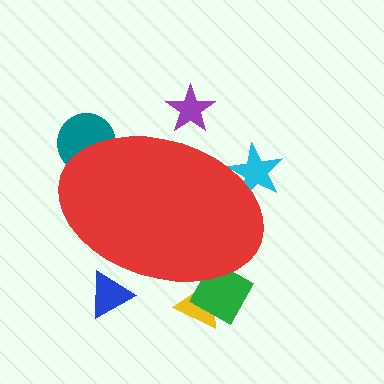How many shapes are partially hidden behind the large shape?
6 shapes are partially hidden.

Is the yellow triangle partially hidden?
Yes, the yellow triangle is partially hidden behind the red ellipse.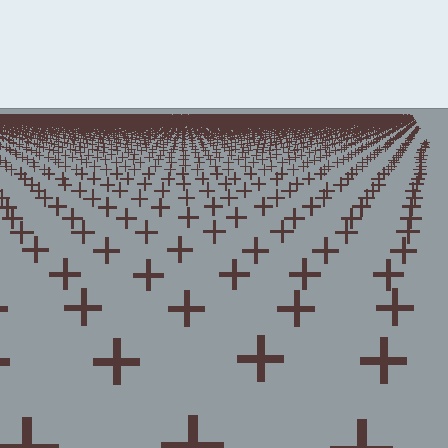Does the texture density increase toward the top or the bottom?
Density increases toward the top.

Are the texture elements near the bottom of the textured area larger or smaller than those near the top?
Larger. Near the bottom, elements are closer to the viewer and appear at a bigger on-screen size.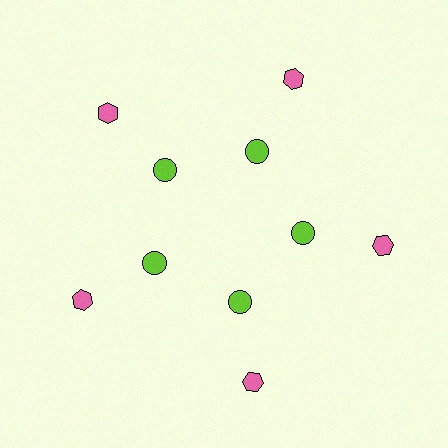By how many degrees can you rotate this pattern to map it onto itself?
The pattern maps onto itself every 72 degrees of rotation.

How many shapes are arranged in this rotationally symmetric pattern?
There are 10 shapes, arranged in 5 groups of 2.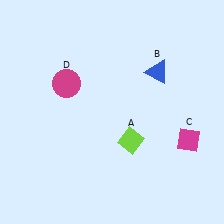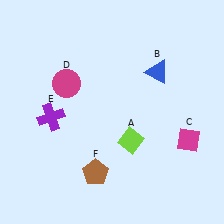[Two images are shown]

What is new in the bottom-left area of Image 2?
A brown pentagon (F) was added in the bottom-left area of Image 2.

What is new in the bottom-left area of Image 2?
A purple cross (E) was added in the bottom-left area of Image 2.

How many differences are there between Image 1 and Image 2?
There are 2 differences between the two images.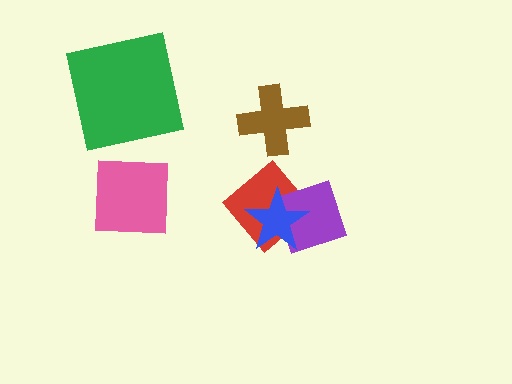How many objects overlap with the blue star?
2 objects overlap with the blue star.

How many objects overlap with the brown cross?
0 objects overlap with the brown cross.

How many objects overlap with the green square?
0 objects overlap with the green square.